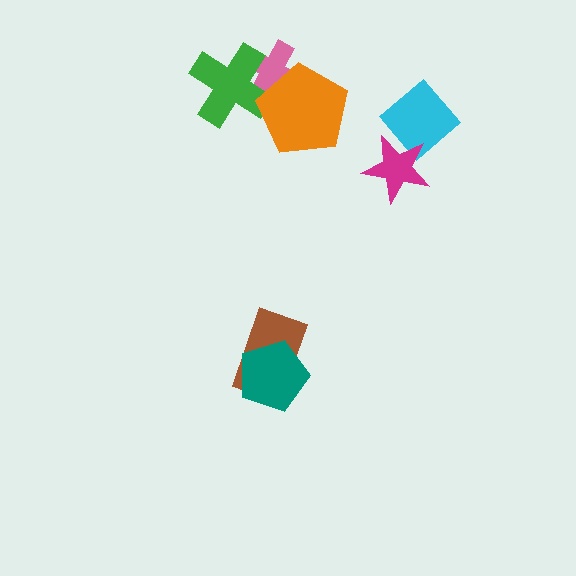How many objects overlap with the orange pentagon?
2 objects overlap with the orange pentagon.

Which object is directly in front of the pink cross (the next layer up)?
The green cross is directly in front of the pink cross.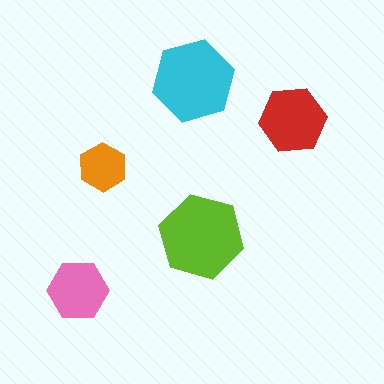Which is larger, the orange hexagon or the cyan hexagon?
The cyan one.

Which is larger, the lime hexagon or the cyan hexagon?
The lime one.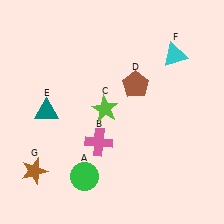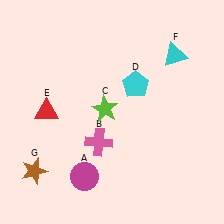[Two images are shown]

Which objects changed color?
A changed from green to magenta. D changed from brown to cyan. E changed from teal to red.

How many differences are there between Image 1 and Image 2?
There are 3 differences between the two images.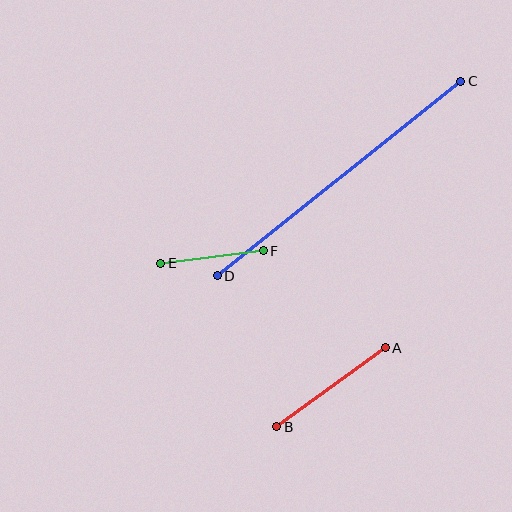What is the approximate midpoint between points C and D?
The midpoint is at approximately (339, 179) pixels.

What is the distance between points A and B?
The distance is approximately 134 pixels.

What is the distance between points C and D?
The distance is approximately 311 pixels.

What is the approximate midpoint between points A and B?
The midpoint is at approximately (331, 387) pixels.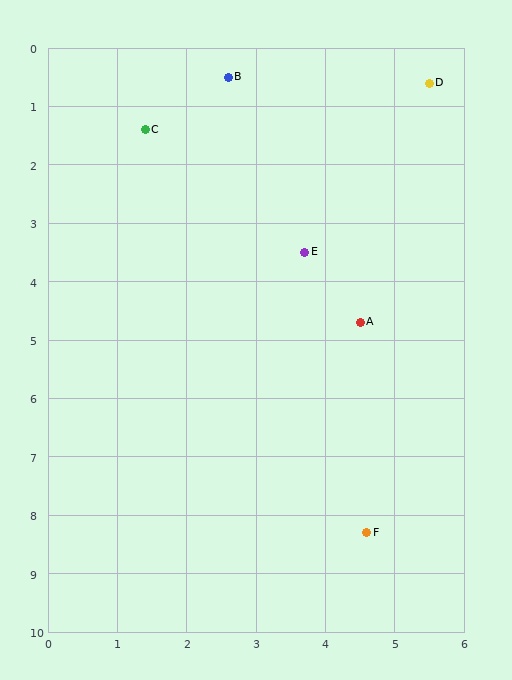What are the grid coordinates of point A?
Point A is at approximately (4.5, 4.7).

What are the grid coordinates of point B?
Point B is at approximately (2.6, 0.5).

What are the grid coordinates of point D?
Point D is at approximately (5.5, 0.6).